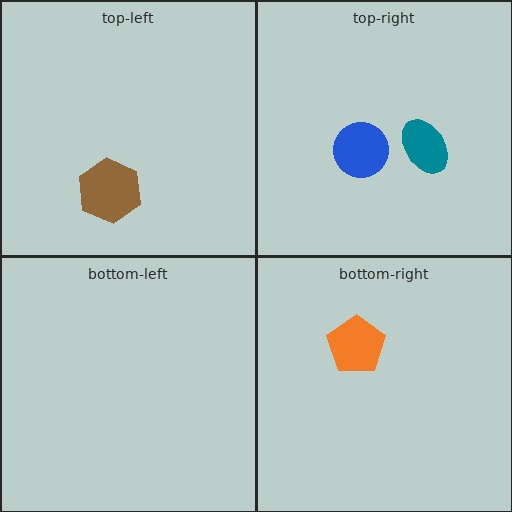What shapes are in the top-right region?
The blue circle, the teal ellipse.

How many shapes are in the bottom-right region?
1.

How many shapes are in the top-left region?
1.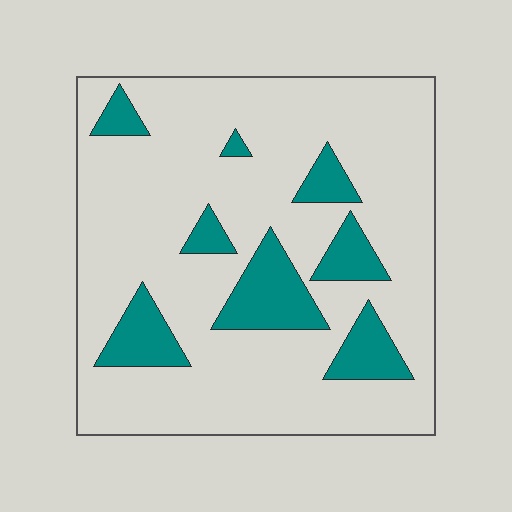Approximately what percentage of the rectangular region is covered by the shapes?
Approximately 20%.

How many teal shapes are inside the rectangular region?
8.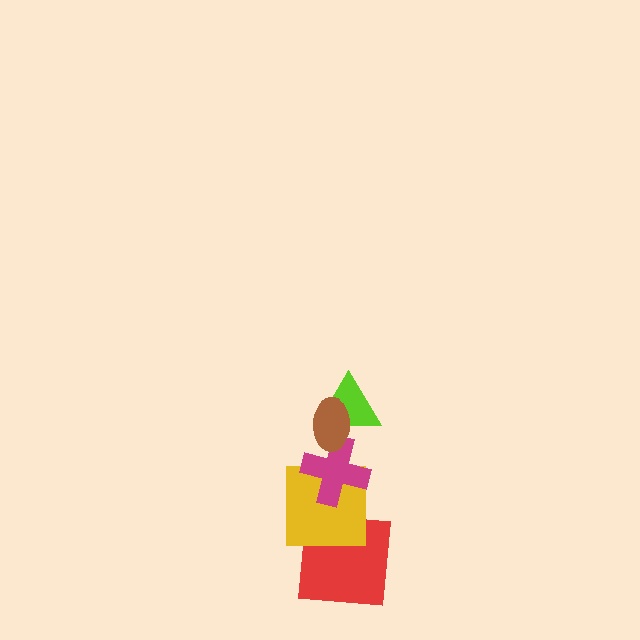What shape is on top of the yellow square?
The magenta cross is on top of the yellow square.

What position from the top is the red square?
The red square is 5th from the top.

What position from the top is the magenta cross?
The magenta cross is 3rd from the top.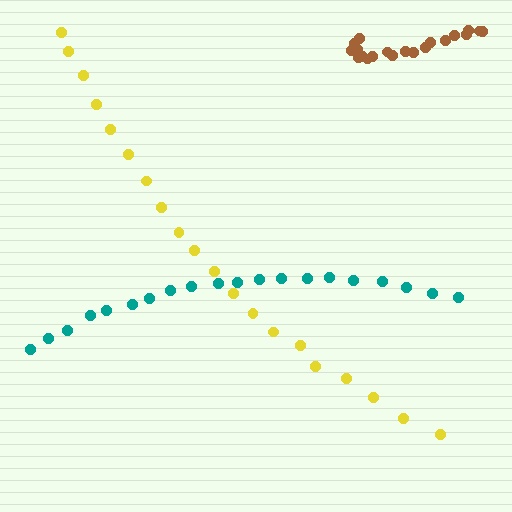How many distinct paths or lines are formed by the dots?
There are 3 distinct paths.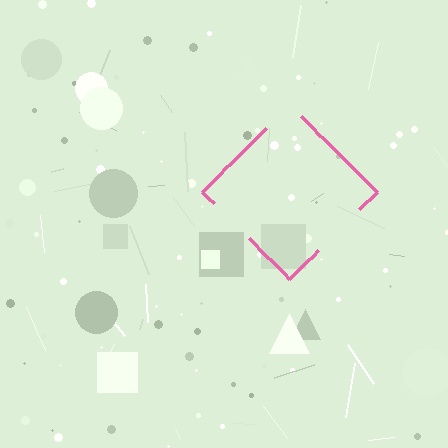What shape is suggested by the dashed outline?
The dashed outline suggests a diamond.